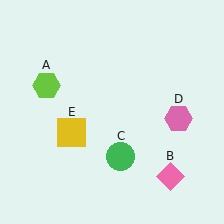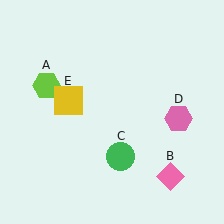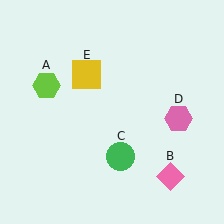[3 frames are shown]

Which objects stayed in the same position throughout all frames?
Lime hexagon (object A) and pink diamond (object B) and green circle (object C) and pink hexagon (object D) remained stationary.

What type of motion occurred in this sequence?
The yellow square (object E) rotated clockwise around the center of the scene.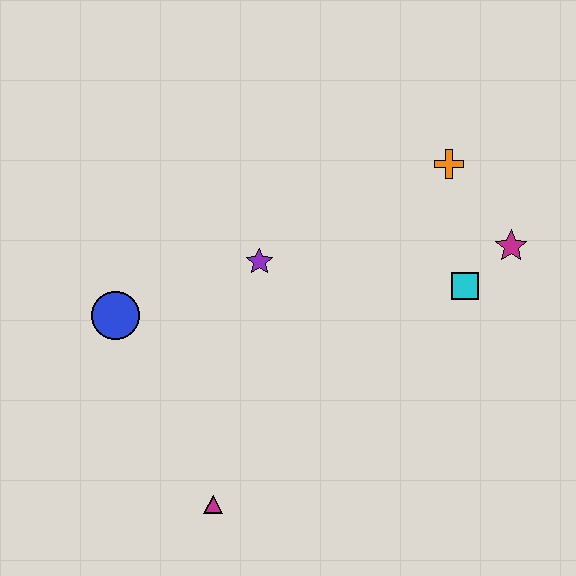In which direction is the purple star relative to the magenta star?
The purple star is to the left of the magenta star.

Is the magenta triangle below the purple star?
Yes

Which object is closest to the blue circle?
The purple star is closest to the blue circle.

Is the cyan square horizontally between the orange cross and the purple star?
No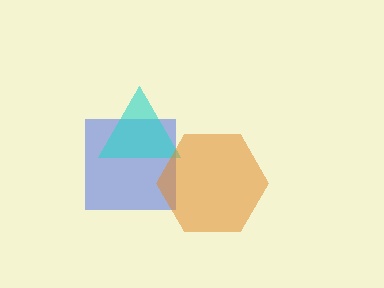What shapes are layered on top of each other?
The layered shapes are: a blue square, a cyan triangle, an orange hexagon.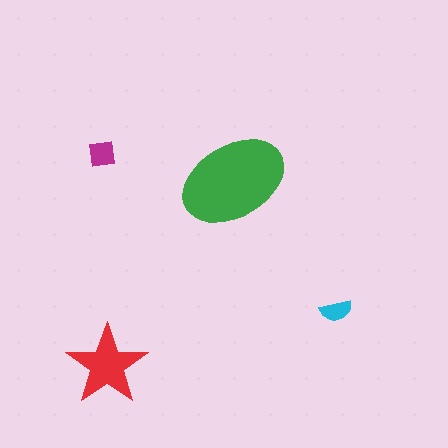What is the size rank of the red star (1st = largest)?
2nd.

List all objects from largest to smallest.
The green ellipse, the red star, the magenta square, the cyan semicircle.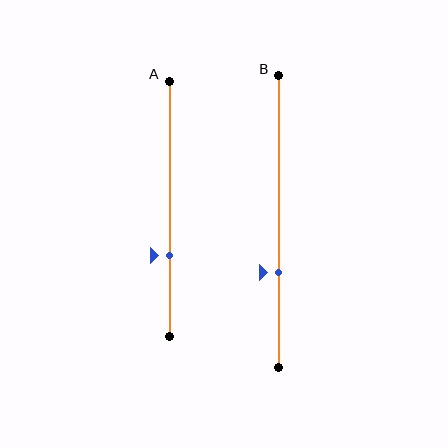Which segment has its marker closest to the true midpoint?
Segment B has its marker closest to the true midpoint.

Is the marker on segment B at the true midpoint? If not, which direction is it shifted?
No, the marker on segment B is shifted downward by about 17% of the segment length.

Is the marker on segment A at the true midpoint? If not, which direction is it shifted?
No, the marker on segment A is shifted downward by about 18% of the segment length.